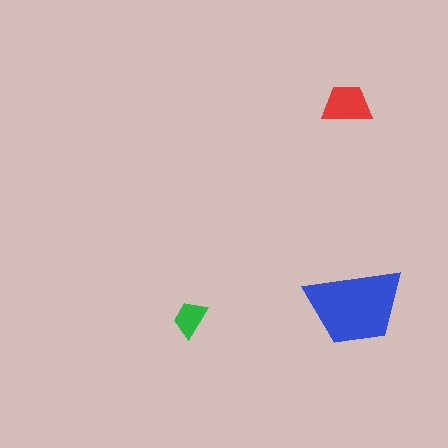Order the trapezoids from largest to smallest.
the blue one, the red one, the green one.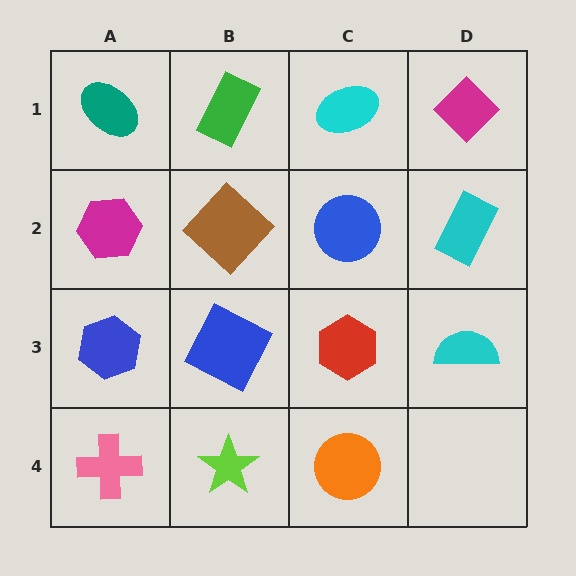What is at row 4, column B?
A lime star.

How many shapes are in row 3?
4 shapes.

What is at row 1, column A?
A teal ellipse.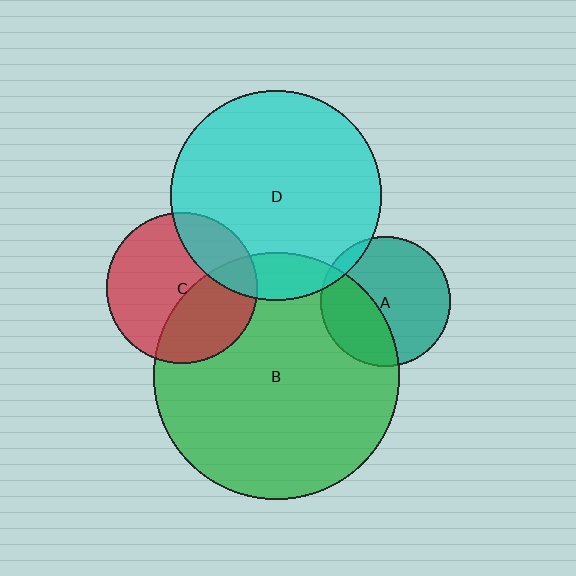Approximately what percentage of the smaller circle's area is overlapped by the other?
Approximately 15%.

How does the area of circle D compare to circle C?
Approximately 1.9 times.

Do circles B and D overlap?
Yes.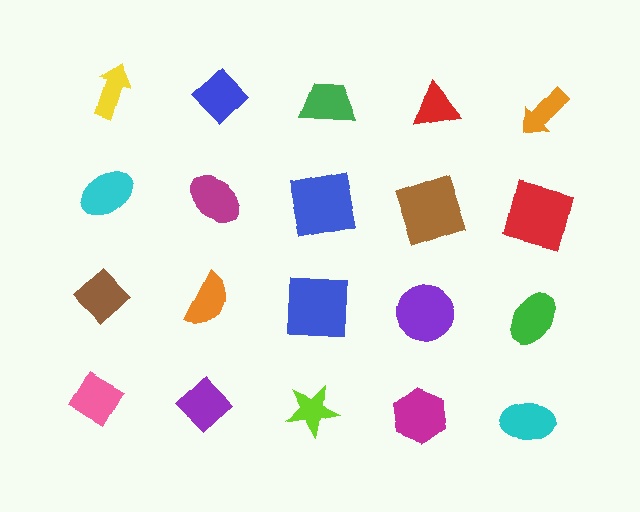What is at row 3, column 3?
A blue square.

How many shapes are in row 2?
5 shapes.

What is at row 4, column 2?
A purple diamond.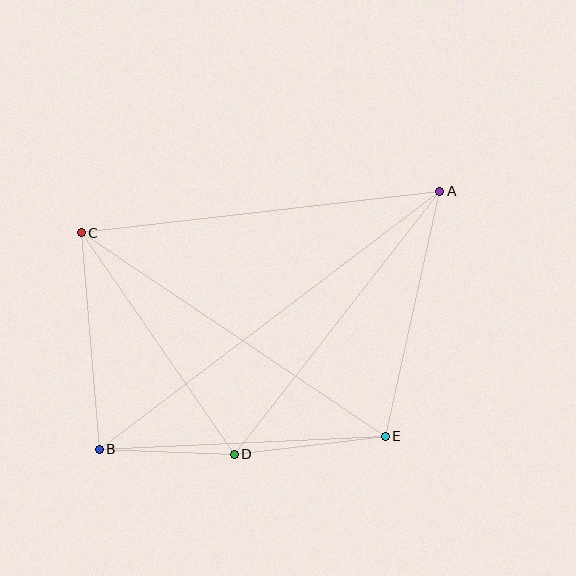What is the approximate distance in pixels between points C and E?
The distance between C and E is approximately 366 pixels.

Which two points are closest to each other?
Points B and D are closest to each other.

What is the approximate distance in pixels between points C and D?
The distance between C and D is approximately 269 pixels.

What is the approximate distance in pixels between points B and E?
The distance between B and E is approximately 286 pixels.